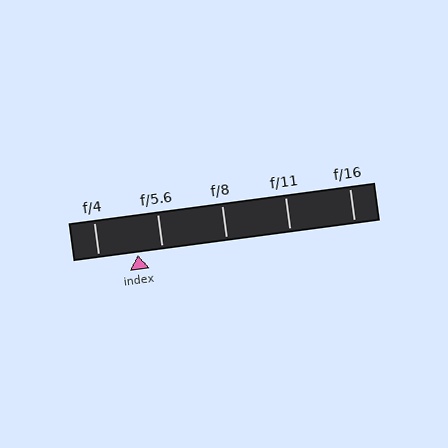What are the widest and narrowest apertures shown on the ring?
The widest aperture shown is f/4 and the narrowest is f/16.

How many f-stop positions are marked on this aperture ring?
There are 5 f-stop positions marked.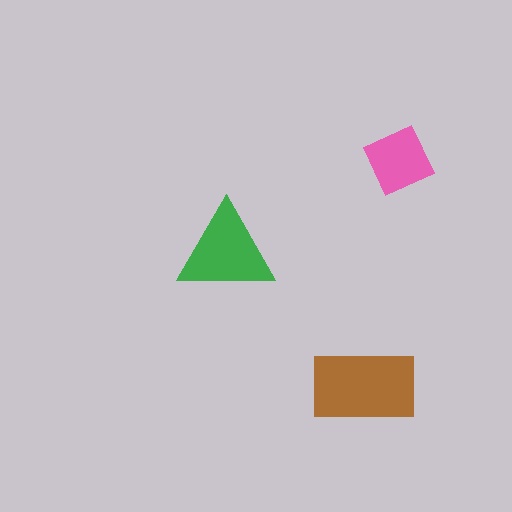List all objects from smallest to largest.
The pink square, the green triangle, the brown rectangle.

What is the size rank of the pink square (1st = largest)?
3rd.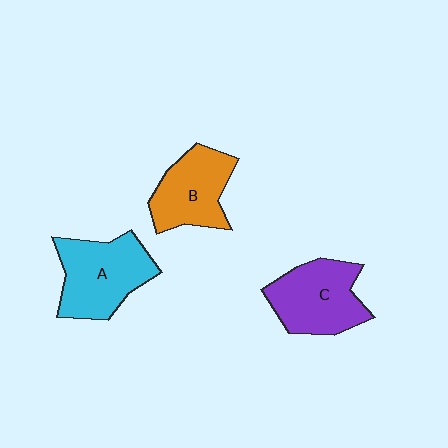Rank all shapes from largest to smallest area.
From largest to smallest: A (cyan), C (purple), B (orange).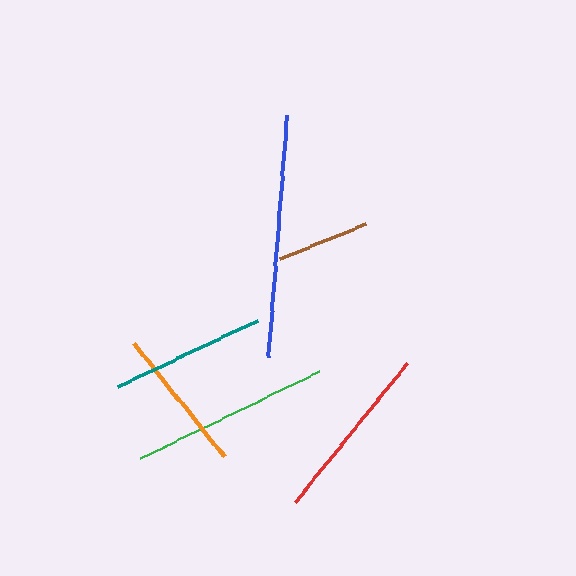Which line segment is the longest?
The blue line is the longest at approximately 243 pixels.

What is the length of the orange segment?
The orange segment is approximately 145 pixels long.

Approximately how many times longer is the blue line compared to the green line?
The blue line is approximately 1.2 times the length of the green line.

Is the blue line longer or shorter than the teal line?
The blue line is longer than the teal line.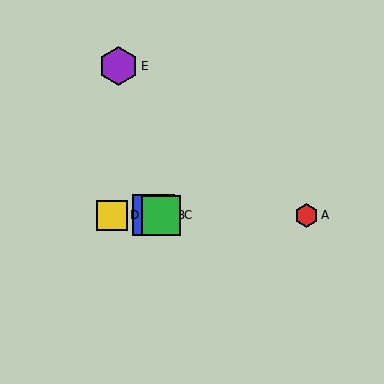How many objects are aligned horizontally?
4 objects (A, B, C, D) are aligned horizontally.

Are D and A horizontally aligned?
Yes, both are at y≈215.